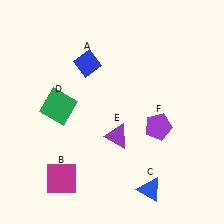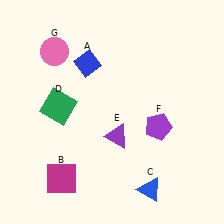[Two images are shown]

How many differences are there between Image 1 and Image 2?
There is 1 difference between the two images.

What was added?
A pink circle (G) was added in Image 2.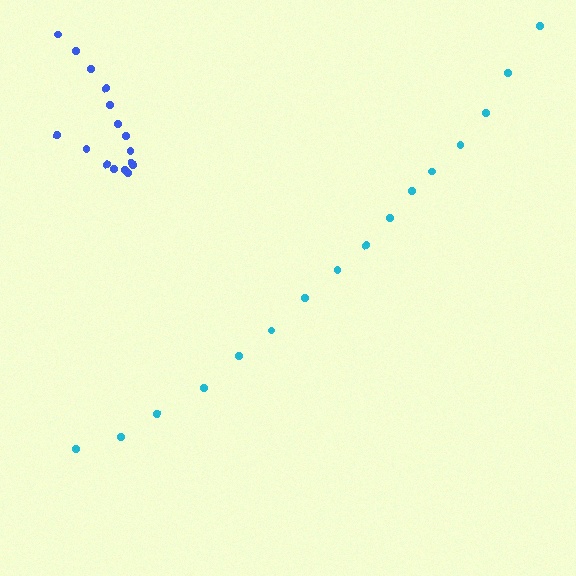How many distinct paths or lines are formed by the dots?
There are 2 distinct paths.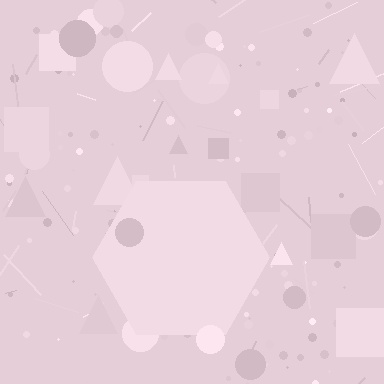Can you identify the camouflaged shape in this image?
The camouflaged shape is a hexagon.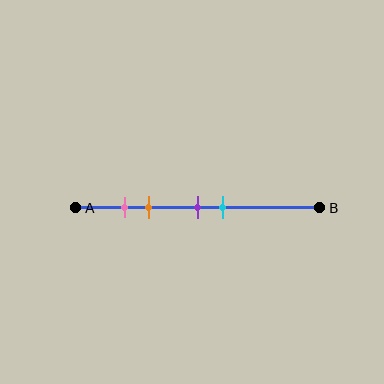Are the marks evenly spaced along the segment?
No, the marks are not evenly spaced.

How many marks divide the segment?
There are 4 marks dividing the segment.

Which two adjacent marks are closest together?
The pink and orange marks are the closest adjacent pair.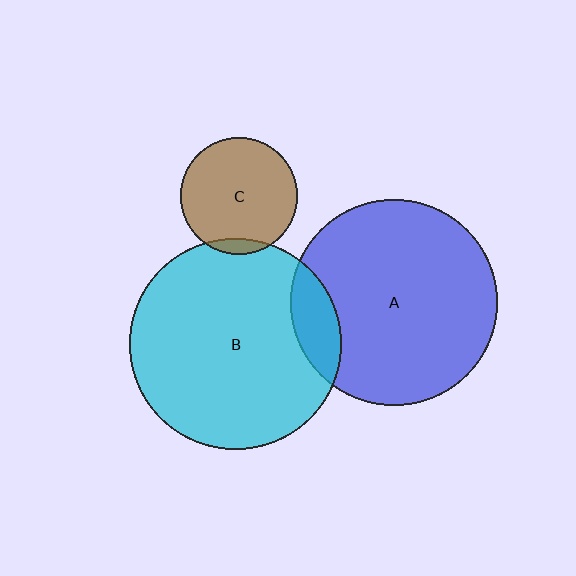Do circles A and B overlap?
Yes.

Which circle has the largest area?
Circle B (cyan).